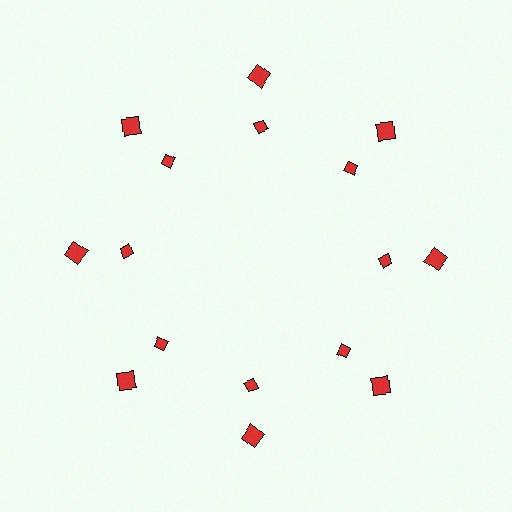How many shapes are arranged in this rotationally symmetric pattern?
There are 16 shapes, arranged in 8 groups of 2.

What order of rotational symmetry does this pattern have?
This pattern has 8-fold rotational symmetry.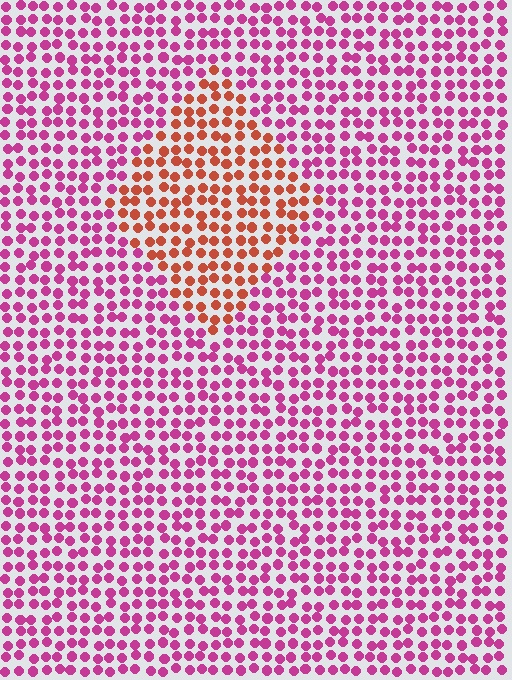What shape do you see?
I see a diamond.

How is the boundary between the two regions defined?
The boundary is defined purely by a slight shift in hue (about 48 degrees). Spacing, size, and orientation are identical on both sides.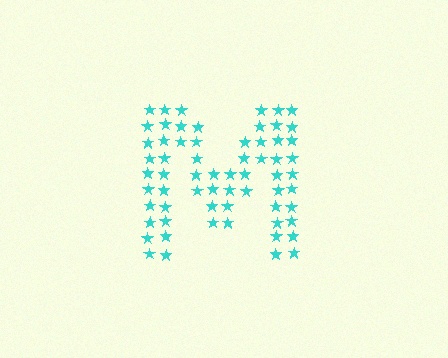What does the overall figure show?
The overall figure shows the letter M.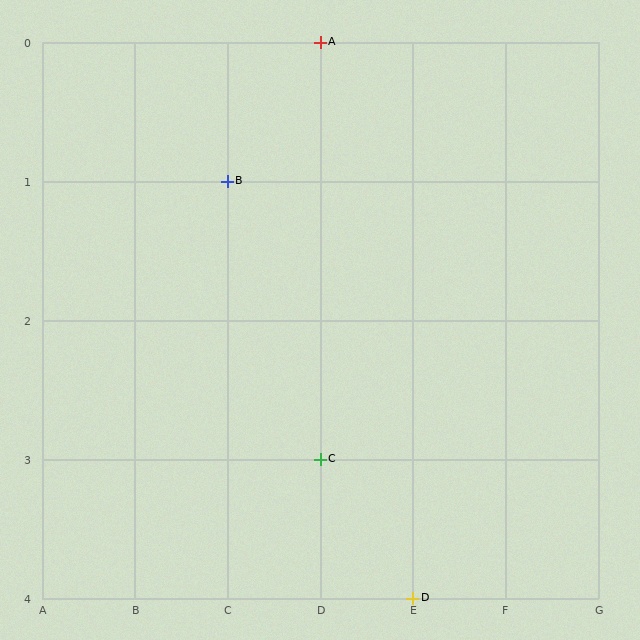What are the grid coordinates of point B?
Point B is at grid coordinates (C, 1).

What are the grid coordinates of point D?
Point D is at grid coordinates (E, 4).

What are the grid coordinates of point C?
Point C is at grid coordinates (D, 3).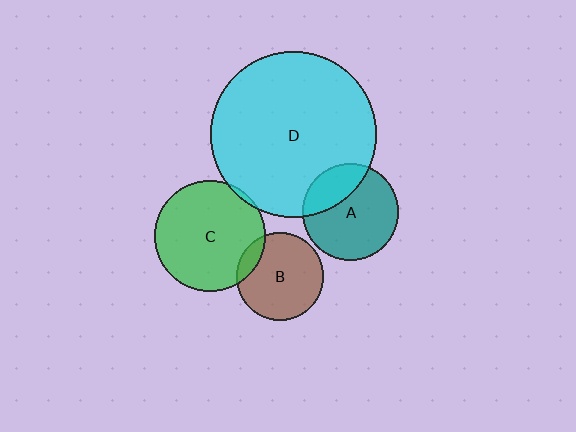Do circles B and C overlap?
Yes.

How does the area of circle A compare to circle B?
Approximately 1.2 times.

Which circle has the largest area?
Circle D (cyan).